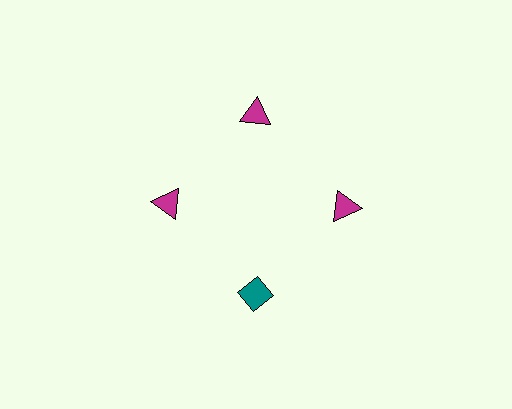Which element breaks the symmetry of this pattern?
The teal diamond at roughly the 6 o'clock position breaks the symmetry. All other shapes are magenta triangles.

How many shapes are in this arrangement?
There are 4 shapes arranged in a ring pattern.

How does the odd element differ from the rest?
It differs in both color (teal instead of magenta) and shape (diamond instead of triangle).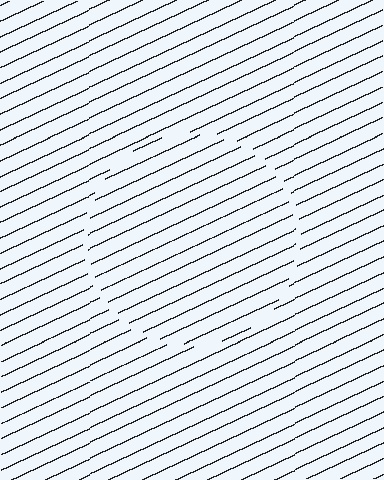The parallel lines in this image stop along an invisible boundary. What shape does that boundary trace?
An illusory circle. The interior of the shape contains the same grating, shifted by half a period — the contour is defined by the phase discontinuity where line-ends from the inner and outer gratings abut.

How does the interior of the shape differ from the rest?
The interior of the shape contains the same grating, shifted by half a period — the contour is defined by the phase discontinuity where line-ends from the inner and outer gratings abut.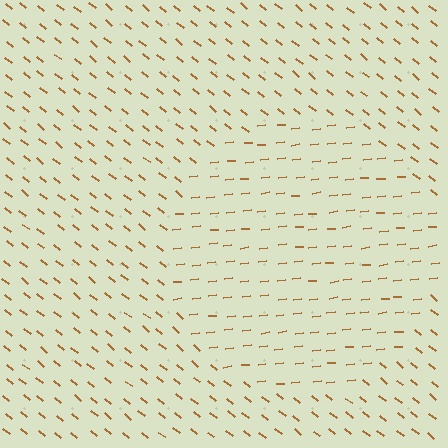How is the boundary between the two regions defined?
The boundary is defined purely by a change in line orientation (approximately 45 degrees difference). All lines are the same color and thickness.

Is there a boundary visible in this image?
Yes, there is a texture boundary formed by a change in line orientation.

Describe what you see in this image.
The image is filled with small brown line segments. A circle region in the image has lines oriented differently from the surrounding lines, creating a visible texture boundary.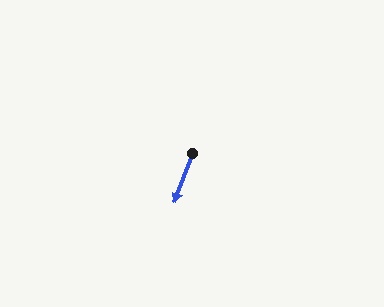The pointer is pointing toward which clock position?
Roughly 7 o'clock.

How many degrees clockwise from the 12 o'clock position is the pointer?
Approximately 200 degrees.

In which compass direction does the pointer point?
South.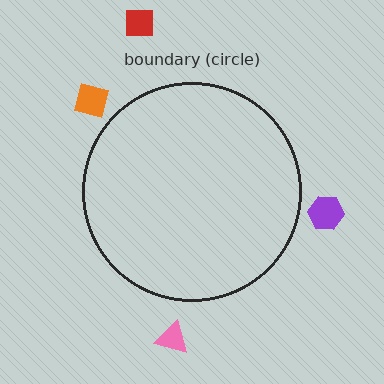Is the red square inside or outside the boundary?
Outside.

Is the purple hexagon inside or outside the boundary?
Outside.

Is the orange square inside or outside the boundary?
Outside.